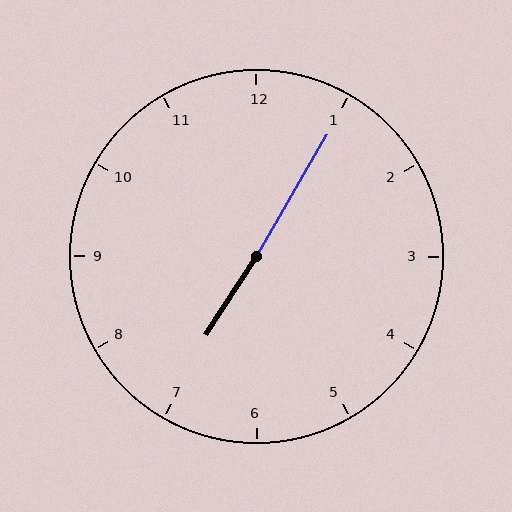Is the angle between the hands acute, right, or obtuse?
It is obtuse.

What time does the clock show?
7:05.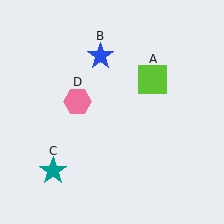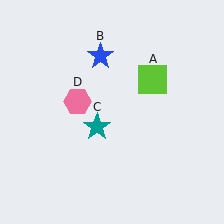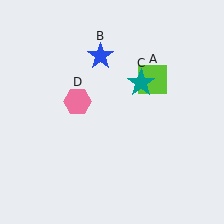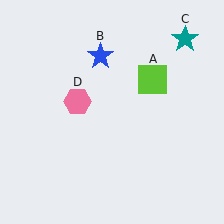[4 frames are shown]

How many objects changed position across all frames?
1 object changed position: teal star (object C).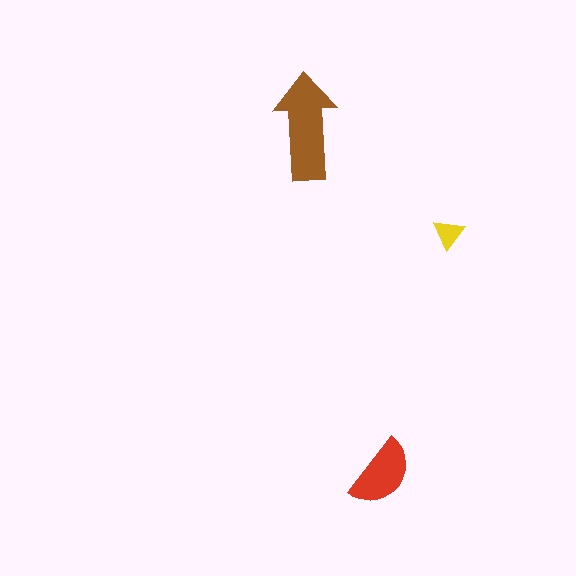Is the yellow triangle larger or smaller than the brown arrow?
Smaller.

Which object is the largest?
The brown arrow.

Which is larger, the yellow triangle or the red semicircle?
The red semicircle.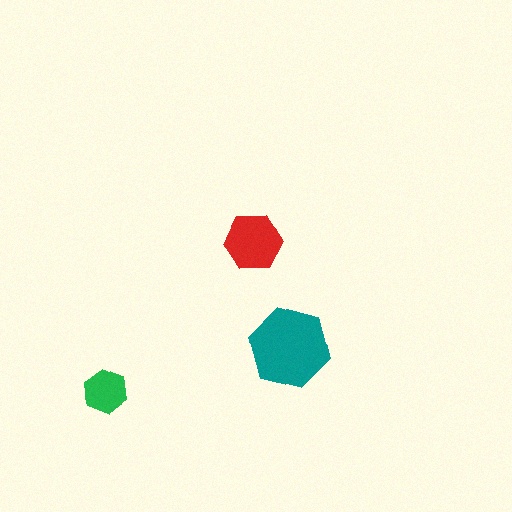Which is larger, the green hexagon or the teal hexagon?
The teal one.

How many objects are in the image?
There are 3 objects in the image.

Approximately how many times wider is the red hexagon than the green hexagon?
About 1.5 times wider.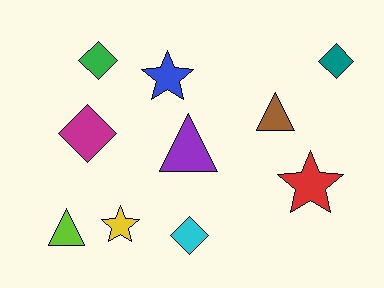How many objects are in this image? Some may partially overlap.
There are 10 objects.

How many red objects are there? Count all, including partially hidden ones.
There is 1 red object.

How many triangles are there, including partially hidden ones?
There are 3 triangles.